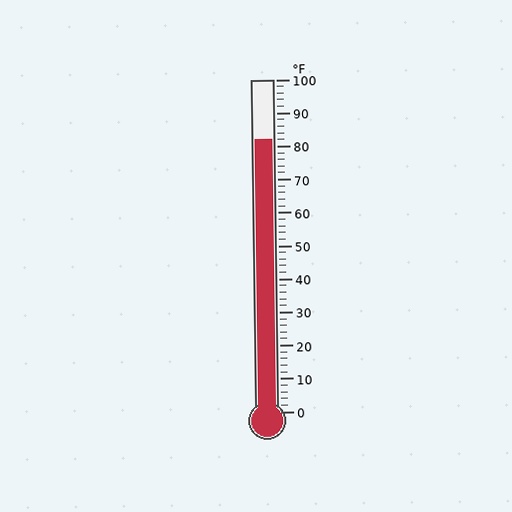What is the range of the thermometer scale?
The thermometer scale ranges from 0°F to 100°F.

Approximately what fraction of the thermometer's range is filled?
The thermometer is filled to approximately 80% of its range.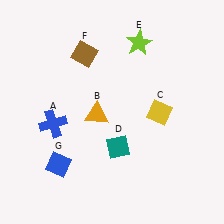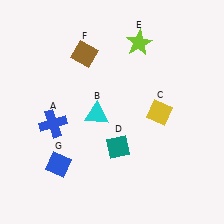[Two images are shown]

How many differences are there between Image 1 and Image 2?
There is 1 difference between the two images.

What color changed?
The triangle (B) changed from orange in Image 1 to cyan in Image 2.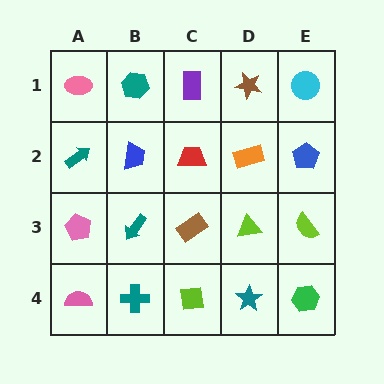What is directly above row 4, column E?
A lime semicircle.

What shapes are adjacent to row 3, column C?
A red trapezoid (row 2, column C), a lime square (row 4, column C), a teal arrow (row 3, column B), a lime triangle (row 3, column D).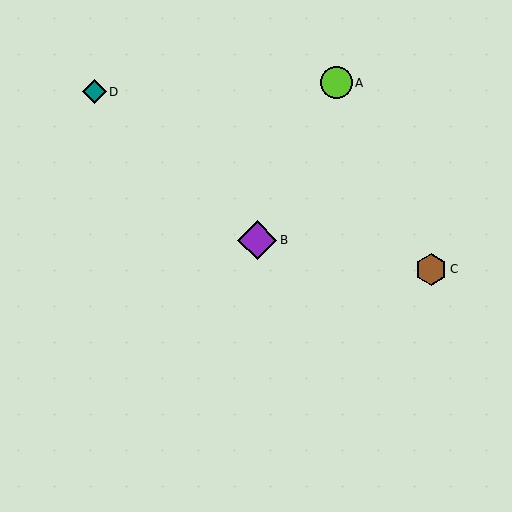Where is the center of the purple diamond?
The center of the purple diamond is at (257, 240).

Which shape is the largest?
The purple diamond (labeled B) is the largest.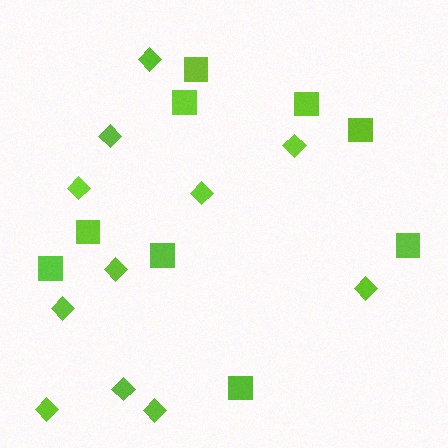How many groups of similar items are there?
There are 2 groups: one group of diamonds (11) and one group of squares (9).